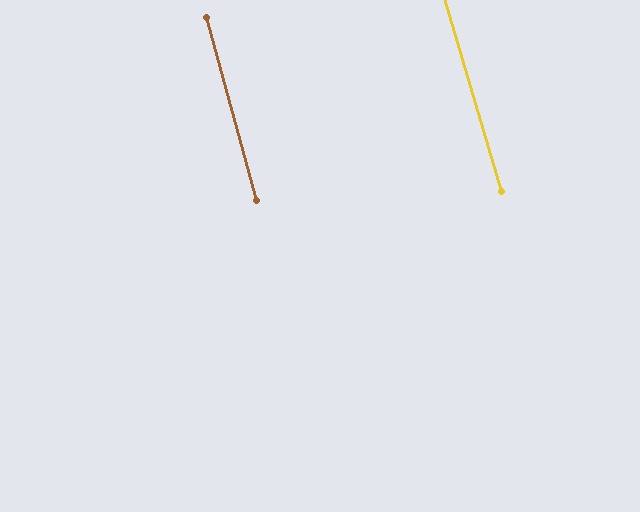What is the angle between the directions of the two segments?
Approximately 1 degree.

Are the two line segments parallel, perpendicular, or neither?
Parallel — their directions differ by only 0.9°.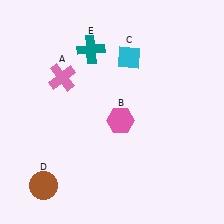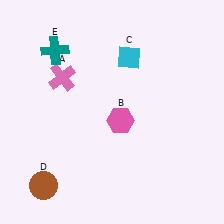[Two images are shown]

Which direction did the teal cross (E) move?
The teal cross (E) moved left.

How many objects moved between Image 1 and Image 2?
1 object moved between the two images.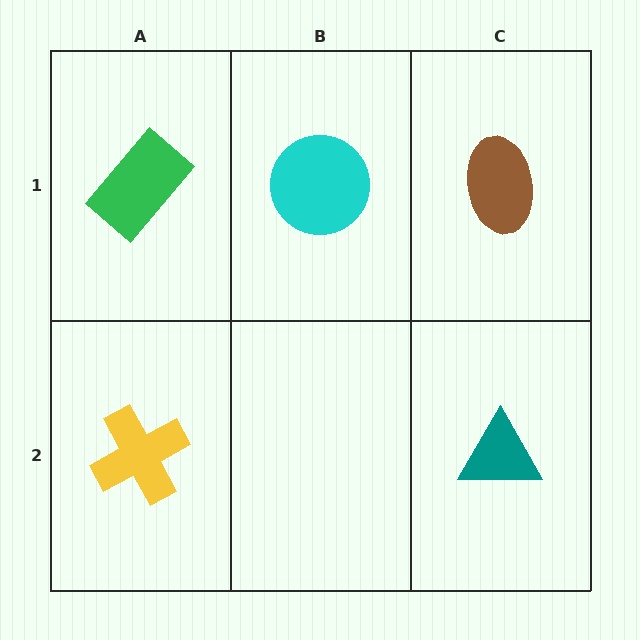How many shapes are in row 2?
2 shapes.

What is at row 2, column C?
A teal triangle.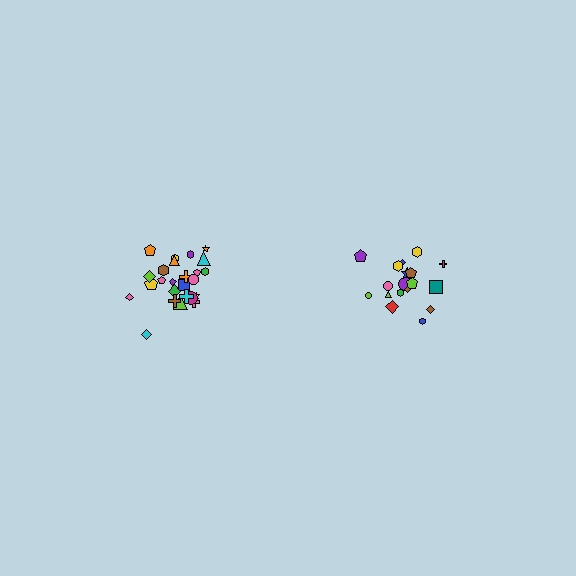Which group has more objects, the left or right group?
The left group.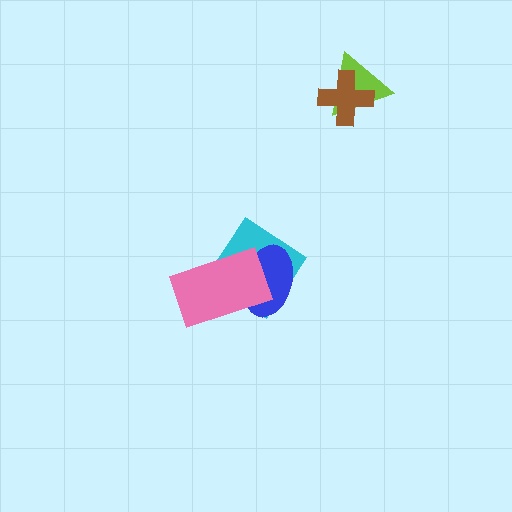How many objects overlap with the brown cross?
1 object overlaps with the brown cross.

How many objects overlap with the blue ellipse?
2 objects overlap with the blue ellipse.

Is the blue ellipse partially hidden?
Yes, it is partially covered by another shape.